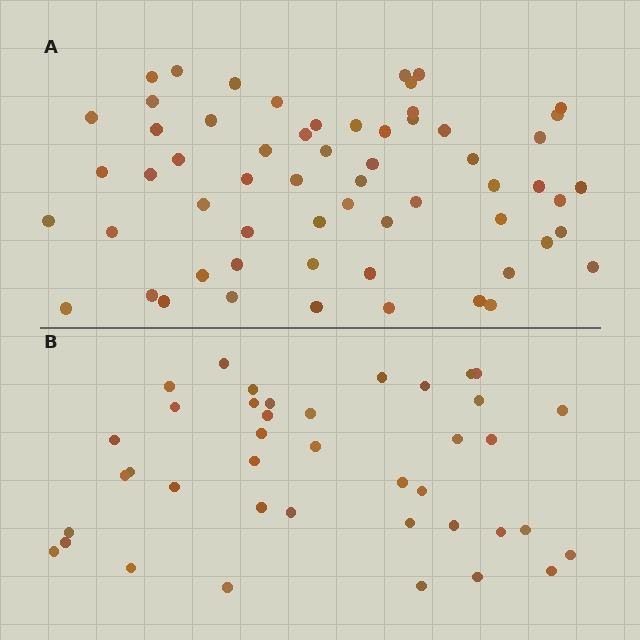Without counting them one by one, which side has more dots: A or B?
Region A (the top region) has more dots.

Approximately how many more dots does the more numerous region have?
Region A has approximately 20 more dots than region B.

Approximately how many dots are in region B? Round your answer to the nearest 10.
About 40 dots.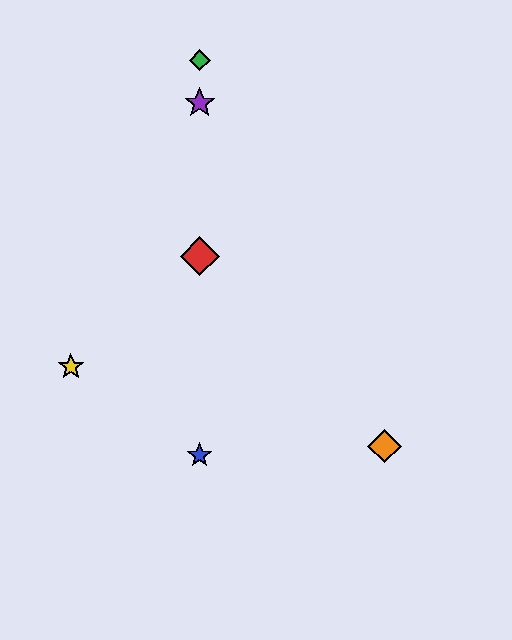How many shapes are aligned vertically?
4 shapes (the red diamond, the blue star, the green diamond, the purple star) are aligned vertically.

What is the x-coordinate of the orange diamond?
The orange diamond is at x≈384.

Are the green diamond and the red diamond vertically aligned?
Yes, both are at x≈200.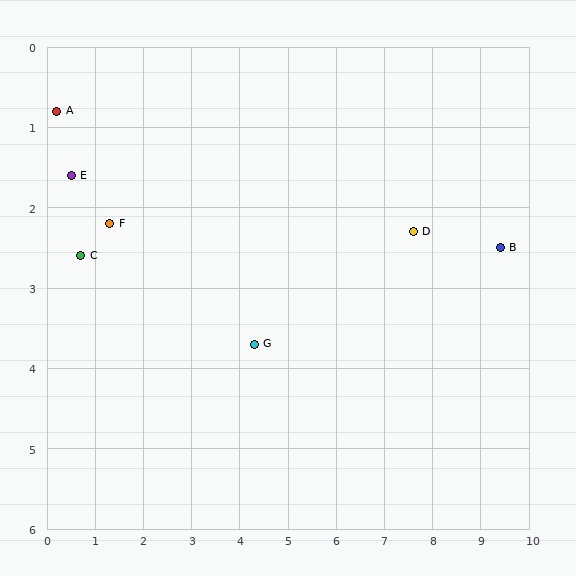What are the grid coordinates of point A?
Point A is at approximately (0.2, 0.8).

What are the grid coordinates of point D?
Point D is at approximately (7.6, 2.3).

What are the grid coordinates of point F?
Point F is at approximately (1.3, 2.2).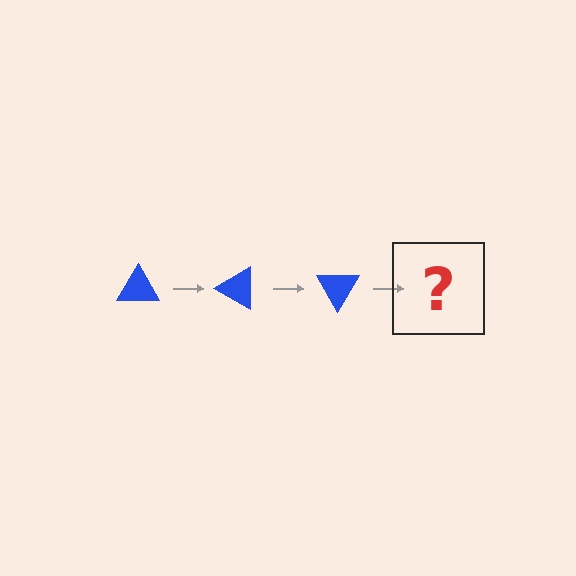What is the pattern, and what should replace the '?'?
The pattern is that the triangle rotates 30 degrees each step. The '?' should be a blue triangle rotated 90 degrees.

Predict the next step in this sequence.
The next step is a blue triangle rotated 90 degrees.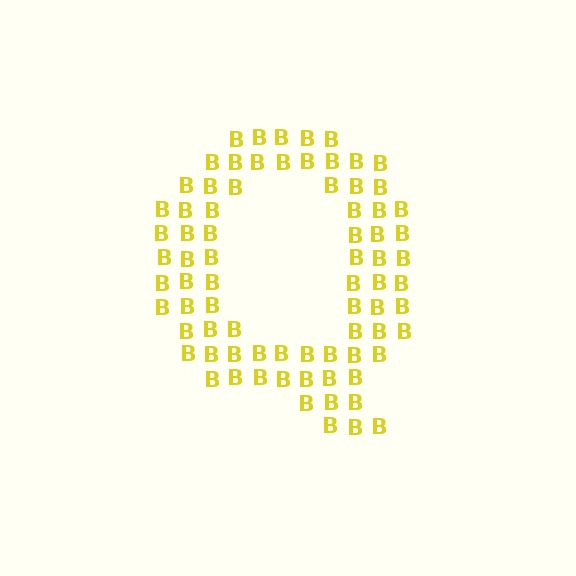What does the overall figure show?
The overall figure shows the letter Q.